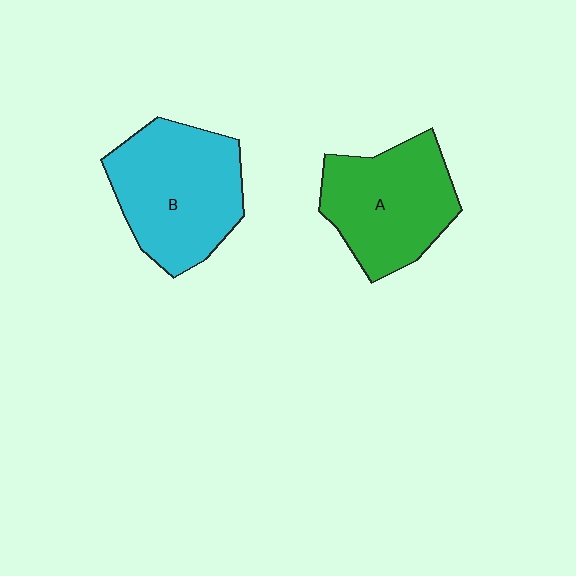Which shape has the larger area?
Shape B (cyan).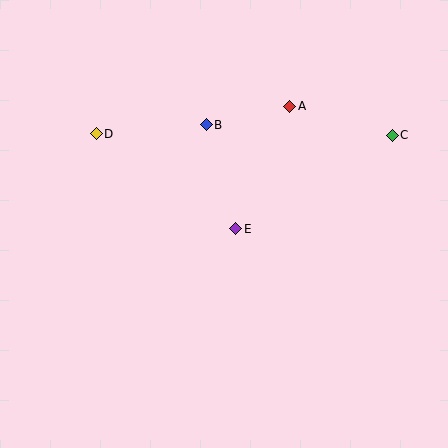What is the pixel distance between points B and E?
The distance between B and E is 108 pixels.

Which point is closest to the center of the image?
Point E at (236, 229) is closest to the center.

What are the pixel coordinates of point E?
Point E is at (236, 229).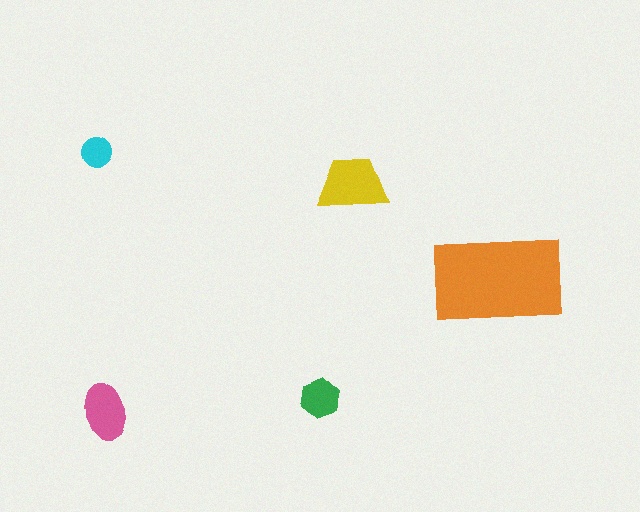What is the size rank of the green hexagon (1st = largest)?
4th.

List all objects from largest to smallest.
The orange rectangle, the yellow trapezoid, the pink ellipse, the green hexagon, the cyan circle.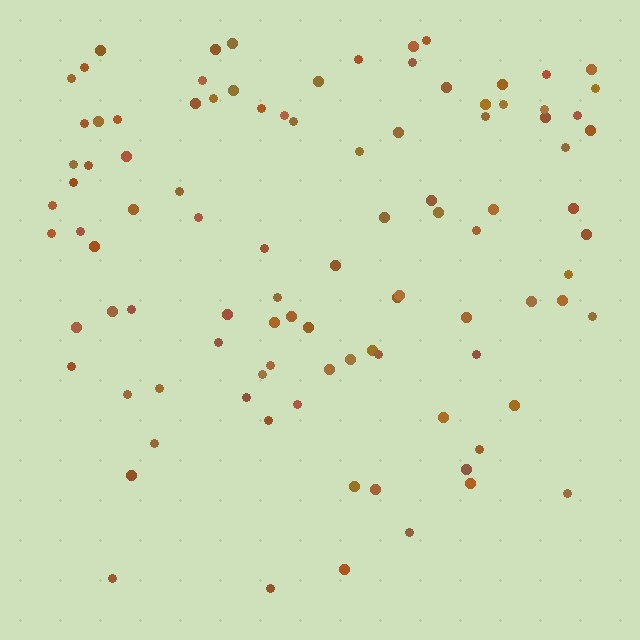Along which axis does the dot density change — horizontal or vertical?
Vertical.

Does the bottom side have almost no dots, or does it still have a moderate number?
Still a moderate number, just noticeably fewer than the top.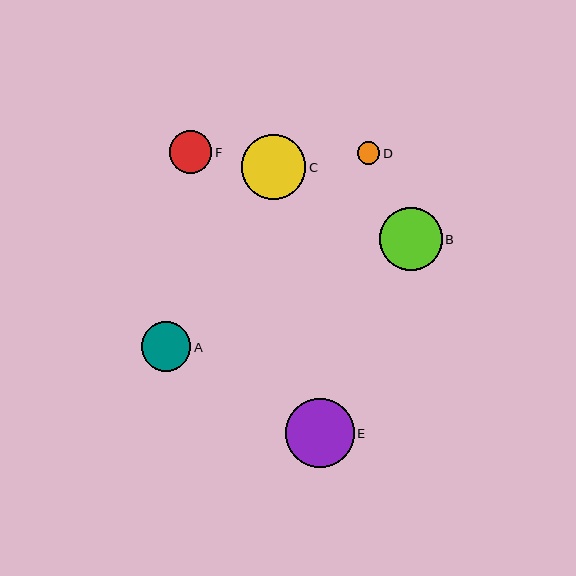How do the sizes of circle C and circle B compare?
Circle C and circle B are approximately the same size.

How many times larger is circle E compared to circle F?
Circle E is approximately 1.6 times the size of circle F.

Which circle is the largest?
Circle E is the largest with a size of approximately 69 pixels.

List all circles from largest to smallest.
From largest to smallest: E, C, B, A, F, D.